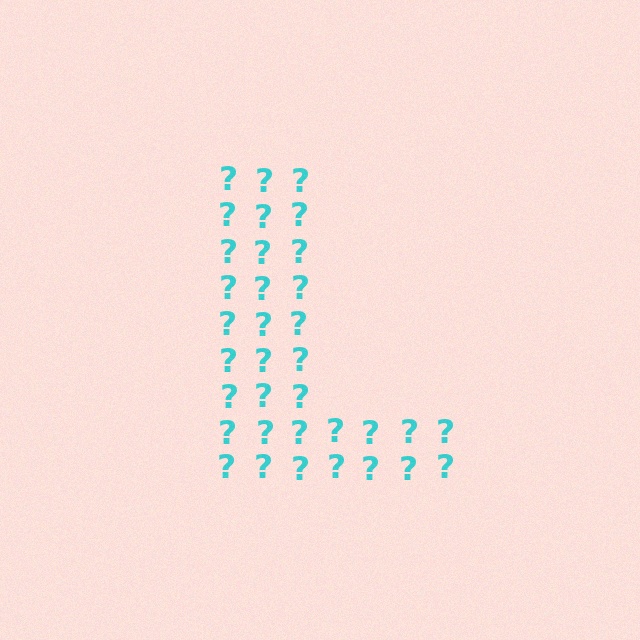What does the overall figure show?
The overall figure shows the letter L.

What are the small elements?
The small elements are question marks.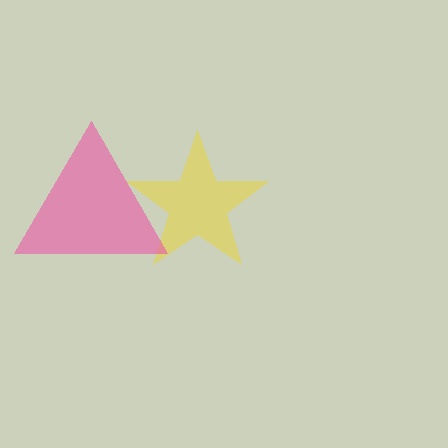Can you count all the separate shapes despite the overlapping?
Yes, there are 2 separate shapes.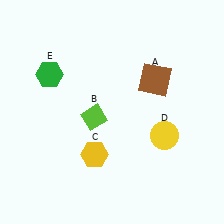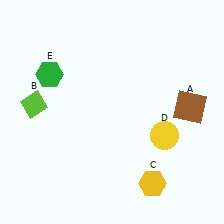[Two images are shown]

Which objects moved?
The objects that moved are: the brown square (A), the lime diamond (B), the yellow hexagon (C).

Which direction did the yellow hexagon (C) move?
The yellow hexagon (C) moved right.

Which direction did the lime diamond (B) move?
The lime diamond (B) moved left.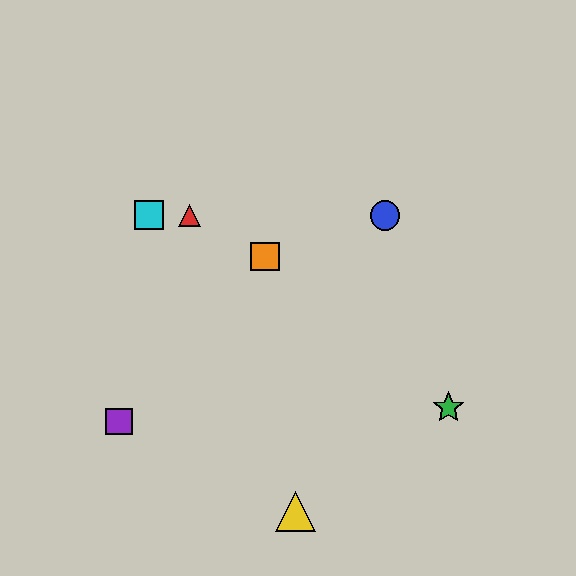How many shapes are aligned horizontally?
3 shapes (the red triangle, the blue circle, the cyan square) are aligned horizontally.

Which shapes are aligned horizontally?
The red triangle, the blue circle, the cyan square are aligned horizontally.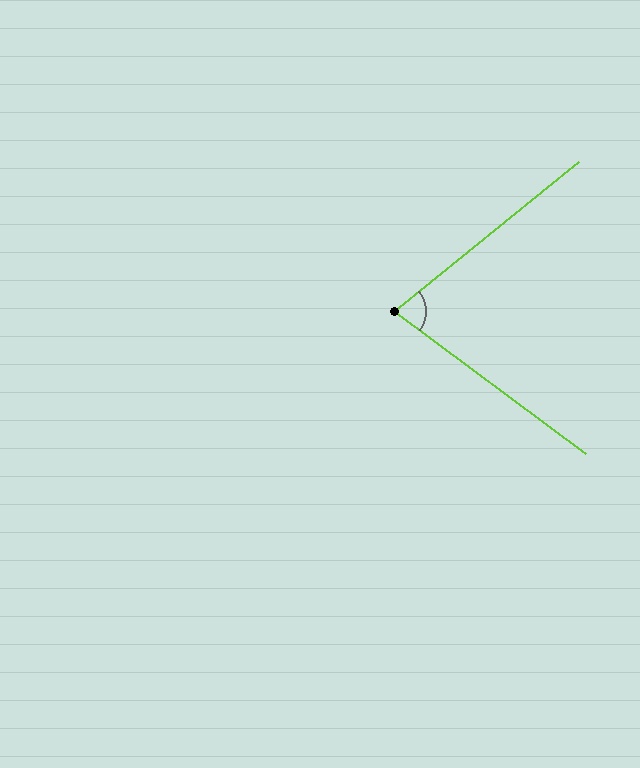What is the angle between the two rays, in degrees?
Approximately 76 degrees.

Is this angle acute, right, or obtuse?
It is acute.